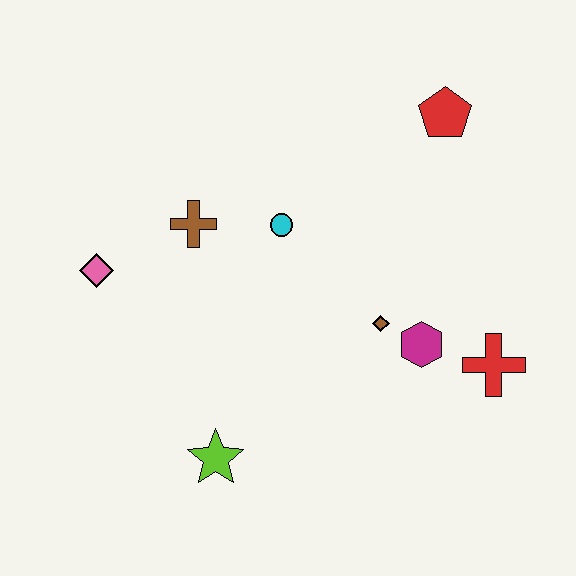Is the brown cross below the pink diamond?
No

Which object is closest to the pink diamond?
The brown cross is closest to the pink diamond.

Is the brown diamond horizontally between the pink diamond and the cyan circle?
No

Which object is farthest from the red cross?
The pink diamond is farthest from the red cross.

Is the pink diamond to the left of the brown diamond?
Yes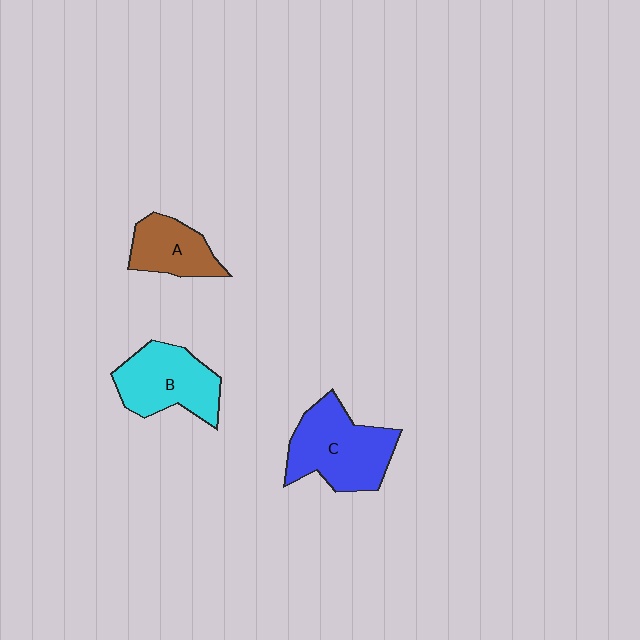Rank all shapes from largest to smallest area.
From largest to smallest: C (blue), B (cyan), A (brown).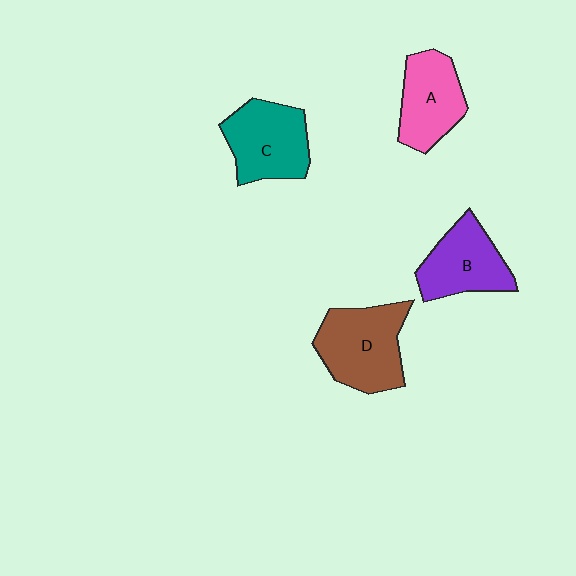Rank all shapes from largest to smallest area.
From largest to smallest: D (brown), C (teal), B (purple), A (pink).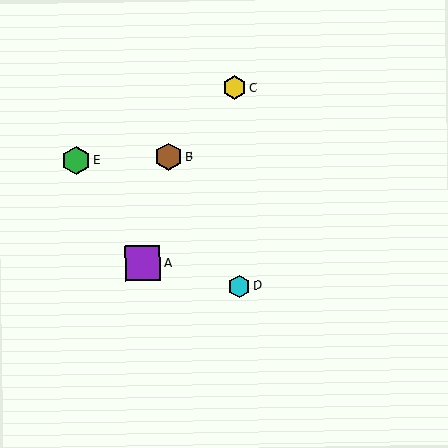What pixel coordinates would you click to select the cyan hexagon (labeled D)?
Click at (239, 286) to select the cyan hexagon D.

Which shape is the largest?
The purple square (labeled A) is the largest.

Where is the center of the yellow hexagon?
The center of the yellow hexagon is at (235, 87).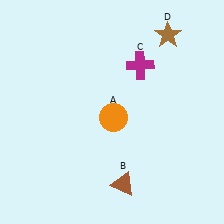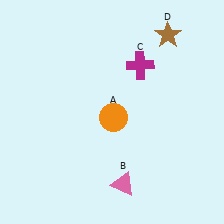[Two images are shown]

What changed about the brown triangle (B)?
In Image 1, B is brown. In Image 2, it changed to pink.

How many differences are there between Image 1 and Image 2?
There is 1 difference between the two images.